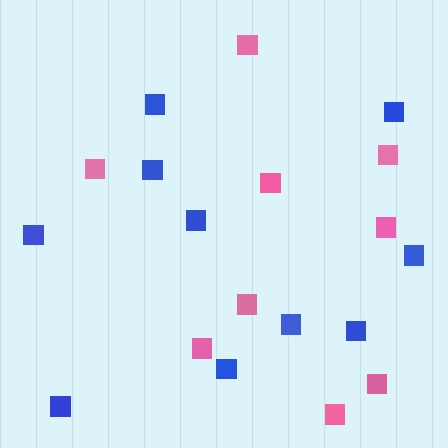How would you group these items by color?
There are 2 groups: one group of pink squares (9) and one group of blue squares (10).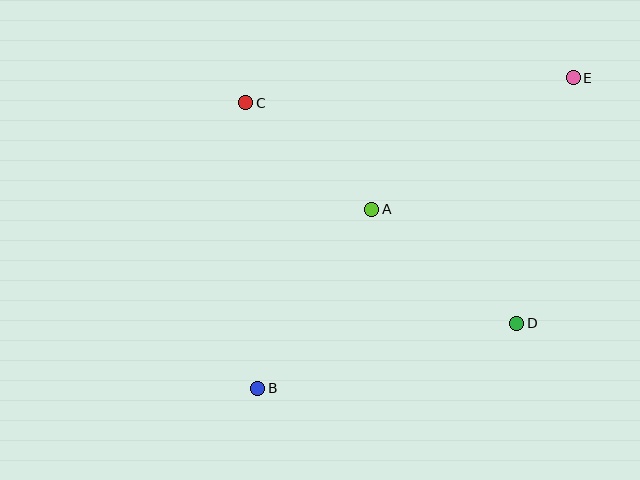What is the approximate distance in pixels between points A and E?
The distance between A and E is approximately 241 pixels.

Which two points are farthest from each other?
Points B and E are farthest from each other.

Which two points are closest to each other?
Points A and C are closest to each other.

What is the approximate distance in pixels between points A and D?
The distance between A and D is approximately 184 pixels.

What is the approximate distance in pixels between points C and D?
The distance between C and D is approximately 349 pixels.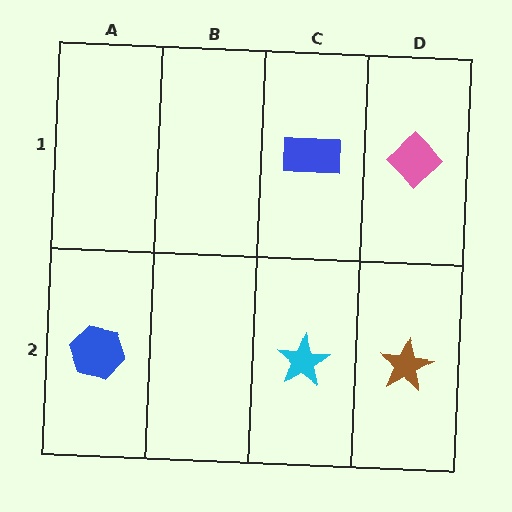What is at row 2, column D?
A brown star.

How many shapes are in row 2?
3 shapes.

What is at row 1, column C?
A blue rectangle.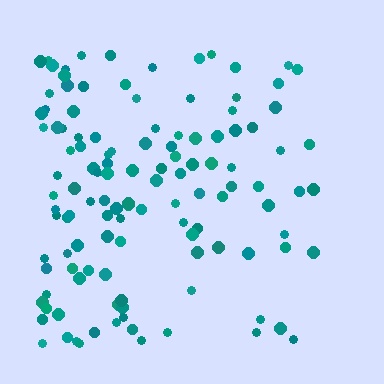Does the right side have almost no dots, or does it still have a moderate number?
Still a moderate number, just noticeably fewer than the left.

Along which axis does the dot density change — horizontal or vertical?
Horizontal.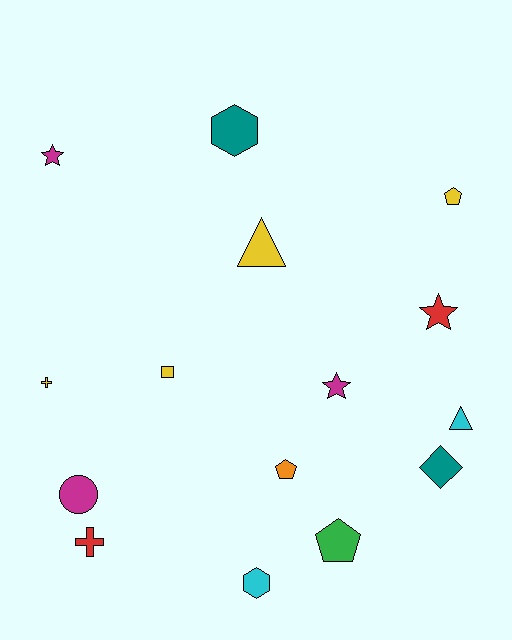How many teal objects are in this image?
There are 2 teal objects.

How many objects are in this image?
There are 15 objects.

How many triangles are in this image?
There are 2 triangles.